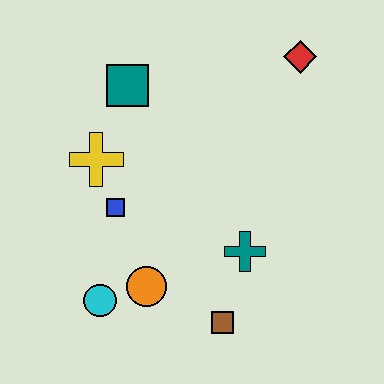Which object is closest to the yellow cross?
The blue square is closest to the yellow cross.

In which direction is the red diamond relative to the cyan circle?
The red diamond is above the cyan circle.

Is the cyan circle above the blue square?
No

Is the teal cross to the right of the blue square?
Yes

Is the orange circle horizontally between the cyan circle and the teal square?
No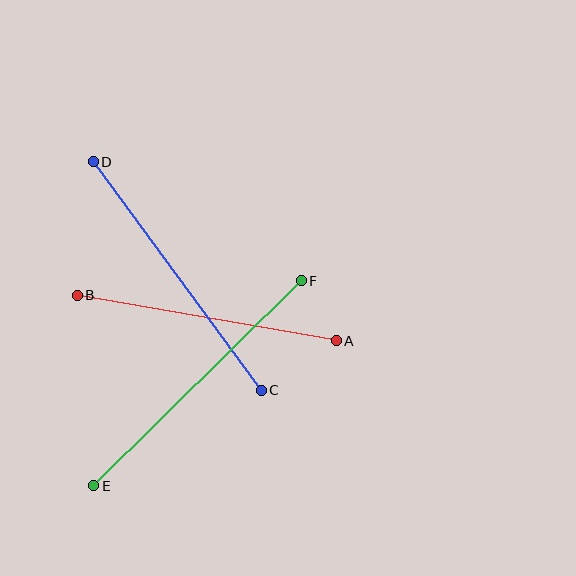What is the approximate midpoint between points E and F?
The midpoint is at approximately (198, 383) pixels.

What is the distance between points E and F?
The distance is approximately 292 pixels.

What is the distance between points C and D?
The distance is approximately 284 pixels.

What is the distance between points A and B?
The distance is approximately 263 pixels.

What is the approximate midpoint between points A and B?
The midpoint is at approximately (207, 318) pixels.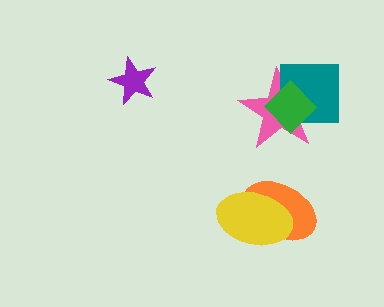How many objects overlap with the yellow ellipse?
1 object overlaps with the yellow ellipse.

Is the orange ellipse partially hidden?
Yes, it is partially covered by another shape.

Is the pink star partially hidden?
Yes, it is partially covered by another shape.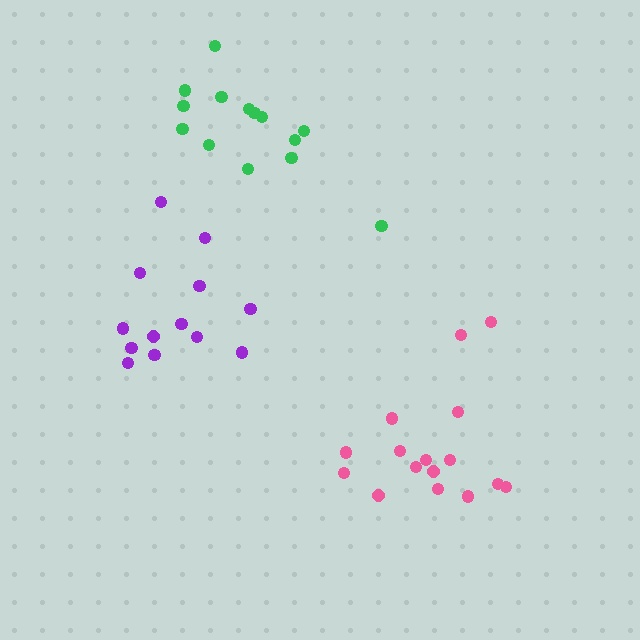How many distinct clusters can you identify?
There are 3 distinct clusters.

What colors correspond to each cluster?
The clusters are colored: purple, pink, green.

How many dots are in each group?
Group 1: 13 dots, Group 2: 16 dots, Group 3: 14 dots (43 total).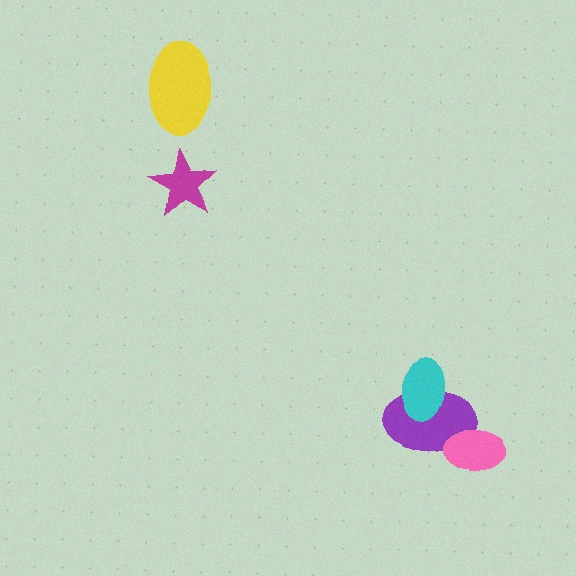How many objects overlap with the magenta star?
0 objects overlap with the magenta star.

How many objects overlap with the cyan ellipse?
1 object overlaps with the cyan ellipse.